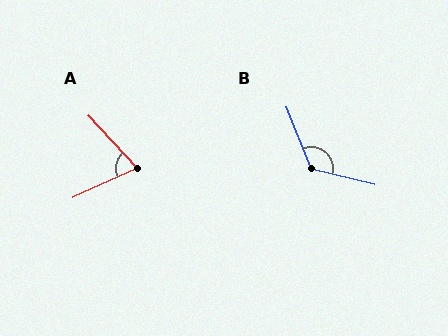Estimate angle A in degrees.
Approximately 72 degrees.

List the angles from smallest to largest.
A (72°), B (125°).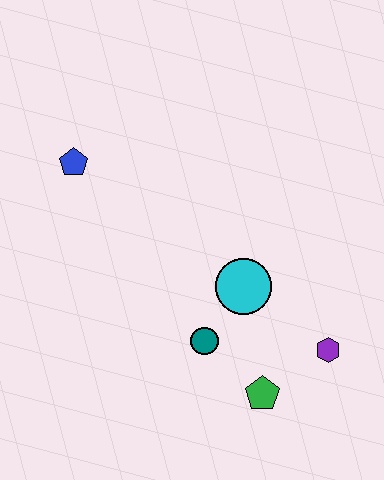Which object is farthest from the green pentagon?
The blue pentagon is farthest from the green pentagon.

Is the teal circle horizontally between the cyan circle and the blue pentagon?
Yes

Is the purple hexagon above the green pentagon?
Yes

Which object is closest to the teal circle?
The cyan circle is closest to the teal circle.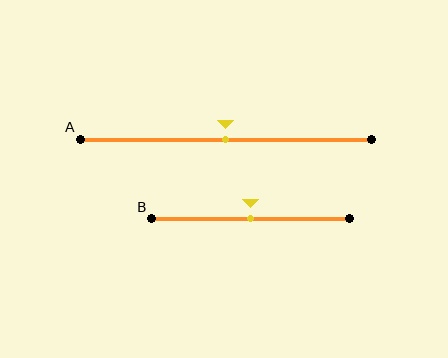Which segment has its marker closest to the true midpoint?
Segment A has its marker closest to the true midpoint.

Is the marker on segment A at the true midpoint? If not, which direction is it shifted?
Yes, the marker on segment A is at the true midpoint.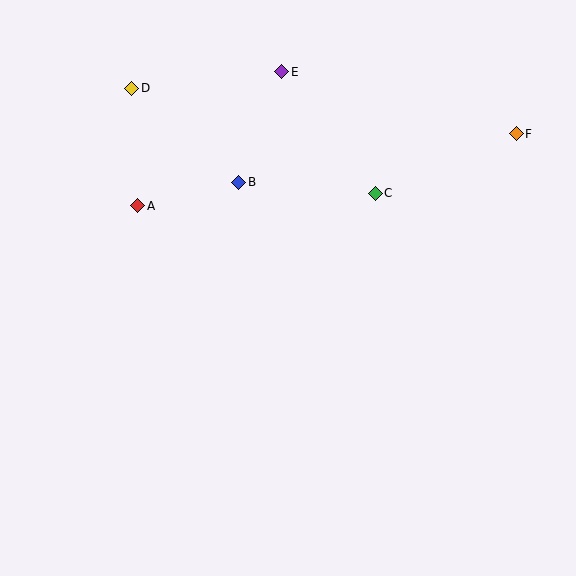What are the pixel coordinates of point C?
Point C is at (375, 193).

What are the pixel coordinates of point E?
Point E is at (282, 72).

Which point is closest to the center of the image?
Point B at (239, 182) is closest to the center.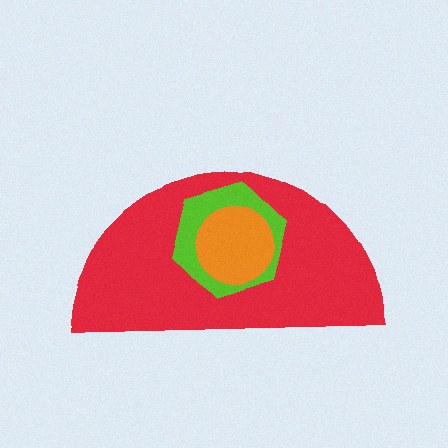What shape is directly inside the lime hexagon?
The orange circle.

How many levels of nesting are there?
3.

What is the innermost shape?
The orange circle.